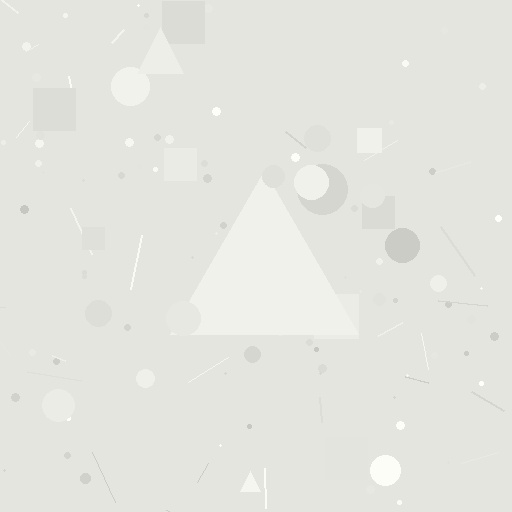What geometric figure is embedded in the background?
A triangle is embedded in the background.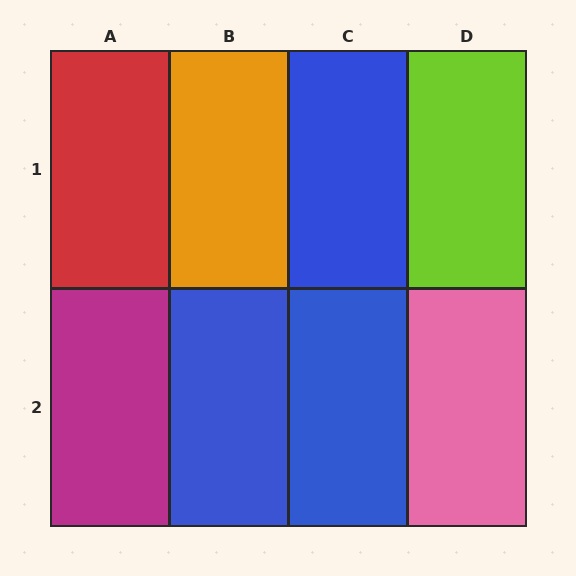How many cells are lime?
1 cell is lime.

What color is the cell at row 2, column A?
Magenta.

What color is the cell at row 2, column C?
Blue.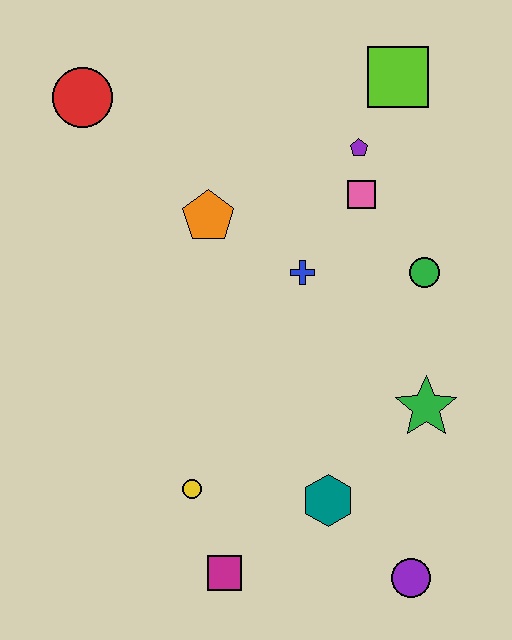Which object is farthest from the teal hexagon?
The red circle is farthest from the teal hexagon.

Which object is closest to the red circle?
The orange pentagon is closest to the red circle.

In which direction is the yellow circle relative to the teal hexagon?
The yellow circle is to the left of the teal hexagon.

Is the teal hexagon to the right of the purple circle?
No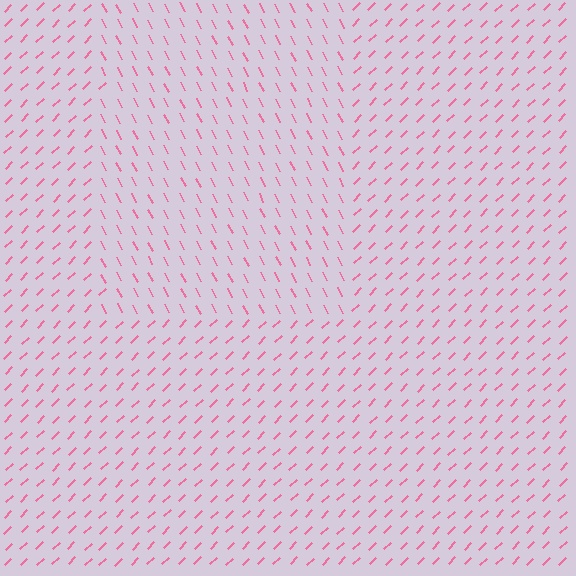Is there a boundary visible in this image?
Yes, there is a texture boundary formed by a change in line orientation.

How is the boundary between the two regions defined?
The boundary is defined purely by a change in line orientation (approximately 73 degrees difference). All lines are the same color and thickness.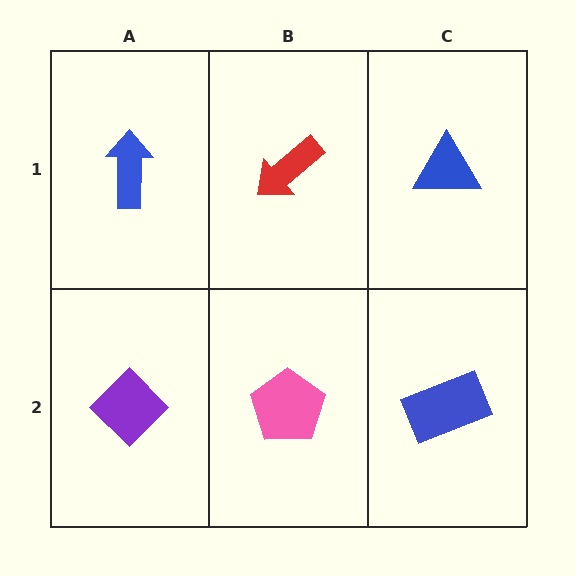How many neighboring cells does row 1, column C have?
2.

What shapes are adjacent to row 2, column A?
A blue arrow (row 1, column A), a pink pentagon (row 2, column B).